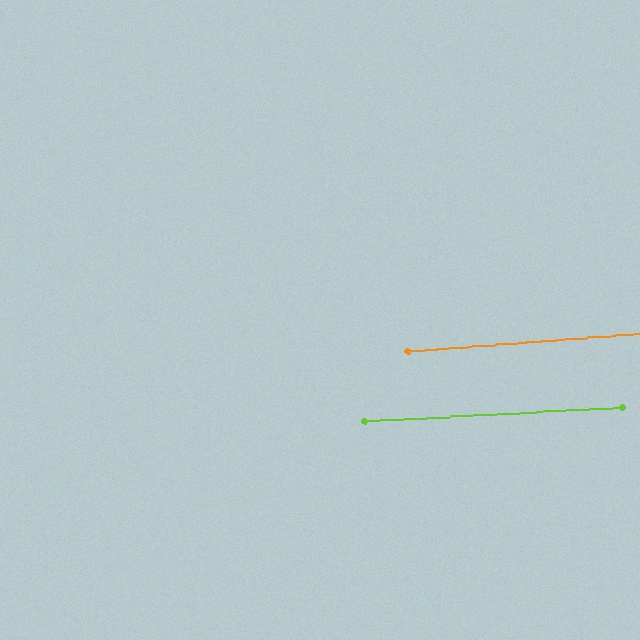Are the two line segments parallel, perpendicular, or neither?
Parallel — their directions differ by only 1.4°.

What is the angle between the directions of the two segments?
Approximately 1 degree.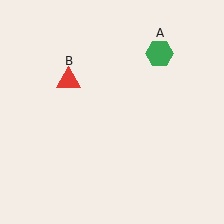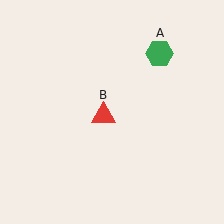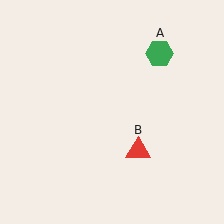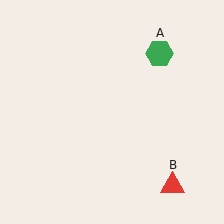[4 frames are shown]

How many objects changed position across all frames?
1 object changed position: red triangle (object B).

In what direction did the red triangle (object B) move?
The red triangle (object B) moved down and to the right.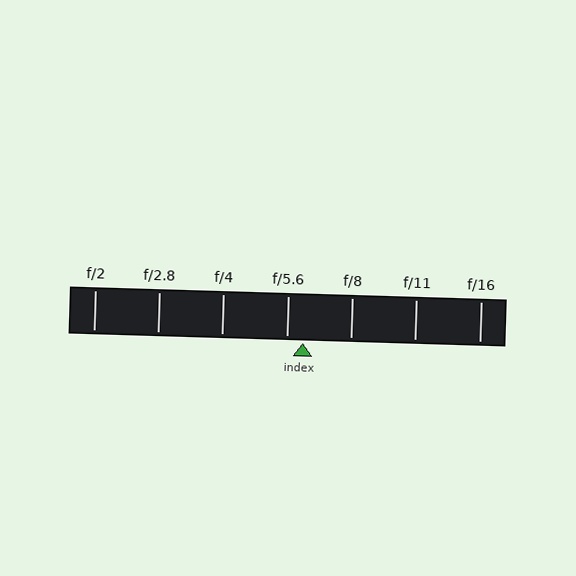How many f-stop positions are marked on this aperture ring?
There are 7 f-stop positions marked.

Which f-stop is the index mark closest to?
The index mark is closest to f/5.6.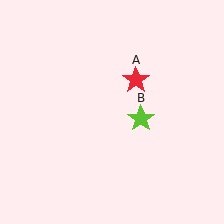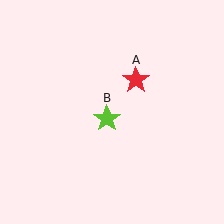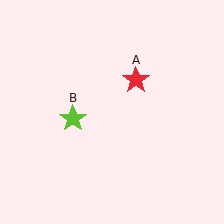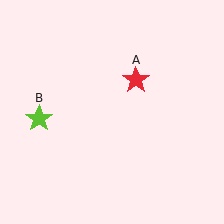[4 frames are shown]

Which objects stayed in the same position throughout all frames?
Red star (object A) remained stationary.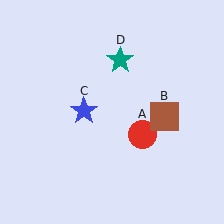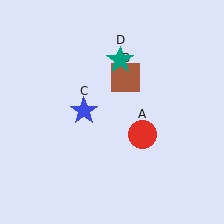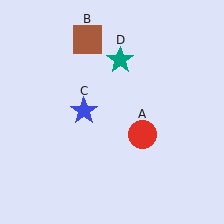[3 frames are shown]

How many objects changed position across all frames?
1 object changed position: brown square (object B).